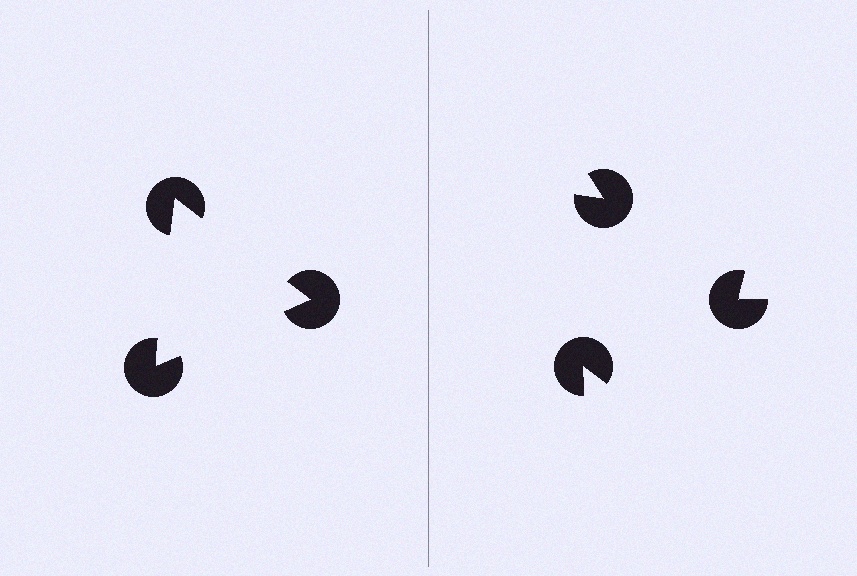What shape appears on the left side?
An illusory triangle.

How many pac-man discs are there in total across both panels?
6 — 3 on each side.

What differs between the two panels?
The pac-man discs are positioned identically on both sides; only the wedge orientations differ. On the left they align to a triangle; on the right they are misaligned.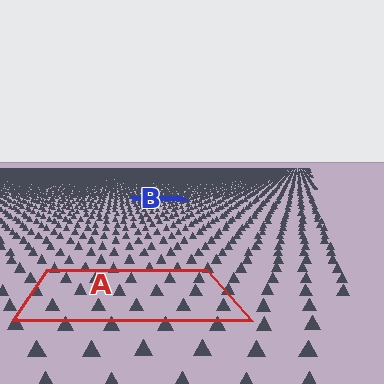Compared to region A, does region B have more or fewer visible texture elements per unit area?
Region B has more texture elements per unit area — they are packed more densely because it is farther away.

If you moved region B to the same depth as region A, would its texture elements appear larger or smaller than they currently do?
They would appear larger. At a closer depth, the same texture elements are projected at a bigger on-screen size.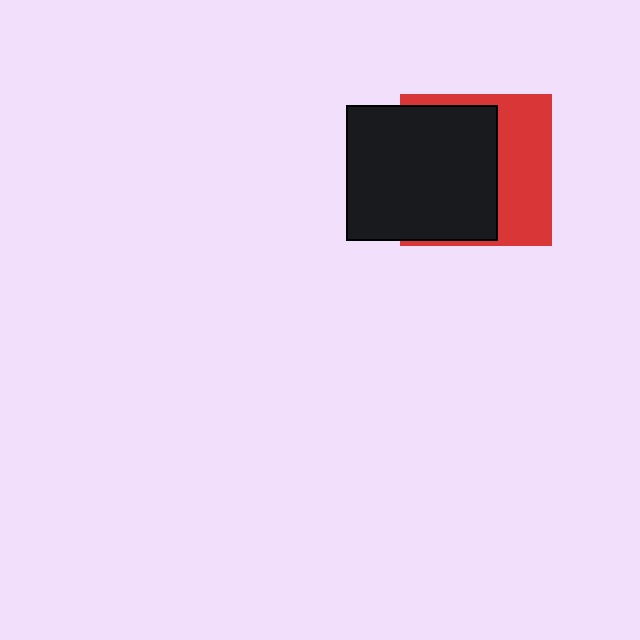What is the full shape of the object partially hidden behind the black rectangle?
The partially hidden object is a red square.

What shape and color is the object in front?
The object in front is a black rectangle.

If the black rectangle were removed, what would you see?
You would see the complete red square.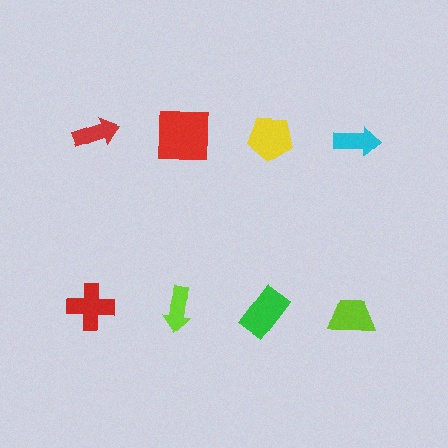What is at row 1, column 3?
A yellow pentagon.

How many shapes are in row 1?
4 shapes.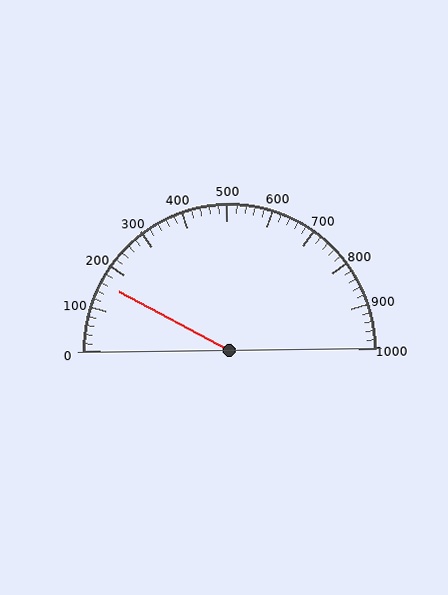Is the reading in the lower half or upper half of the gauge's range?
The reading is in the lower half of the range (0 to 1000).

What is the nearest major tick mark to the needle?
The nearest major tick mark is 200.